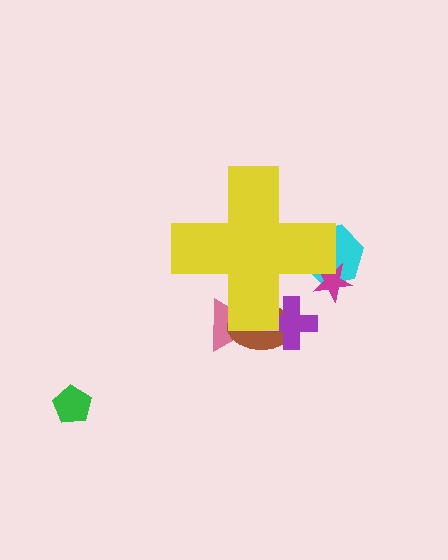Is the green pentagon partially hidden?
No, the green pentagon is fully visible.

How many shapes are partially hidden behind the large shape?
5 shapes are partially hidden.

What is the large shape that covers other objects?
A yellow cross.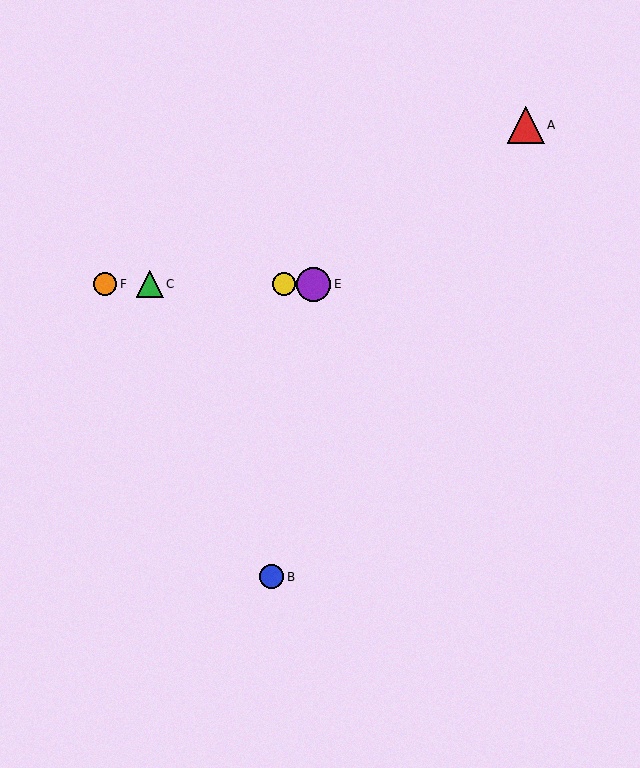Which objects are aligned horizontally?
Objects C, D, E, F are aligned horizontally.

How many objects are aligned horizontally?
4 objects (C, D, E, F) are aligned horizontally.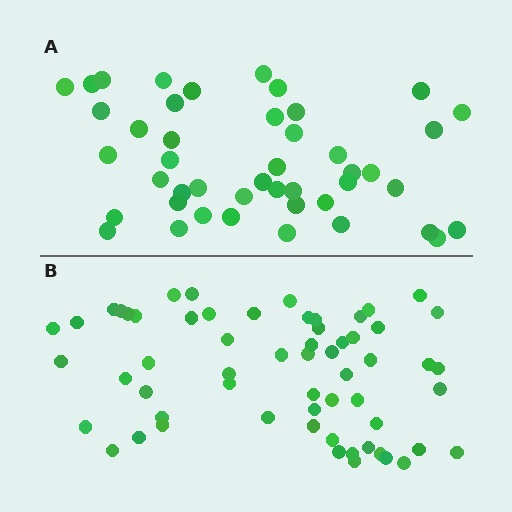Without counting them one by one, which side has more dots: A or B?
Region B (the bottom region) has more dots.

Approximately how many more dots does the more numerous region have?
Region B has approximately 15 more dots than region A.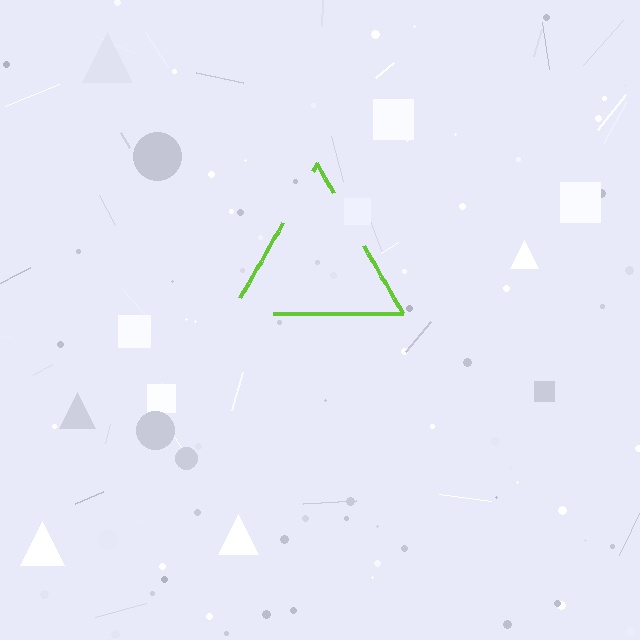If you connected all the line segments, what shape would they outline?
They would outline a triangle.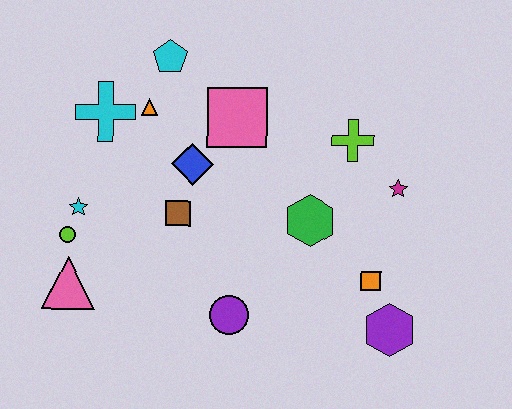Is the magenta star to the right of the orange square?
Yes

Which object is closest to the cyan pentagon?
The orange triangle is closest to the cyan pentagon.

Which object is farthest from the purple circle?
The cyan pentagon is farthest from the purple circle.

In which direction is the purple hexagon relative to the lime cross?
The purple hexagon is below the lime cross.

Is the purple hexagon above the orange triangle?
No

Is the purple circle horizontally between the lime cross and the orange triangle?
Yes